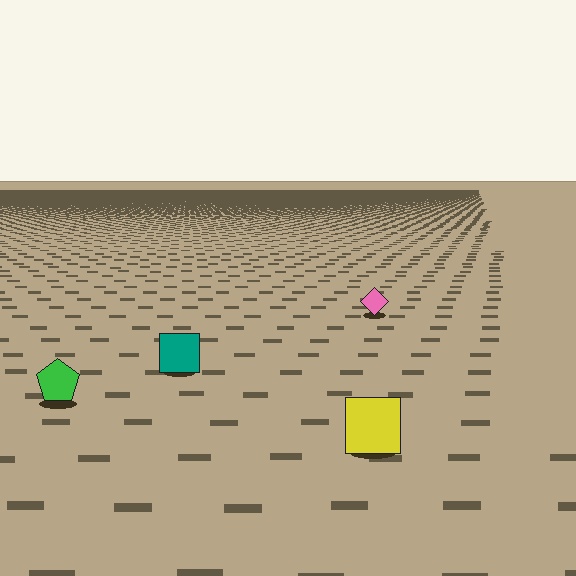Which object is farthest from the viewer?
The pink diamond is farthest from the viewer. It appears smaller and the ground texture around it is denser.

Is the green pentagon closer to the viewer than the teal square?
Yes. The green pentagon is closer — you can tell from the texture gradient: the ground texture is coarser near it.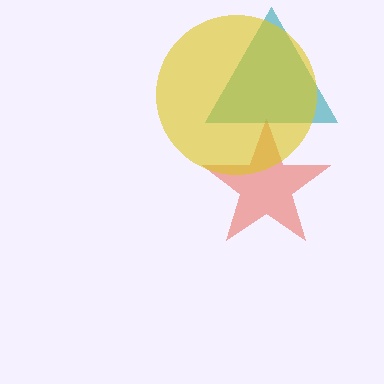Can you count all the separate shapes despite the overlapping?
Yes, there are 3 separate shapes.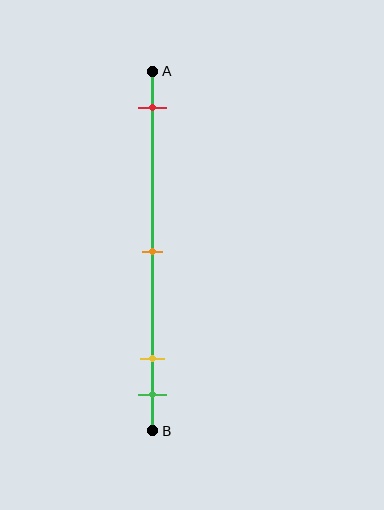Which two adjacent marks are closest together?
The yellow and green marks are the closest adjacent pair.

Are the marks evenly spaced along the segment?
No, the marks are not evenly spaced.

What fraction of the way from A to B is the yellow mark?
The yellow mark is approximately 80% (0.8) of the way from A to B.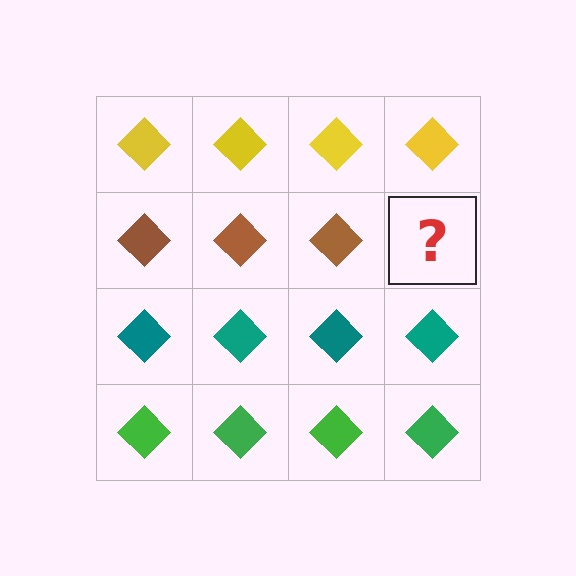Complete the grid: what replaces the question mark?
The question mark should be replaced with a brown diamond.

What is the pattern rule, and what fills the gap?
The rule is that each row has a consistent color. The gap should be filled with a brown diamond.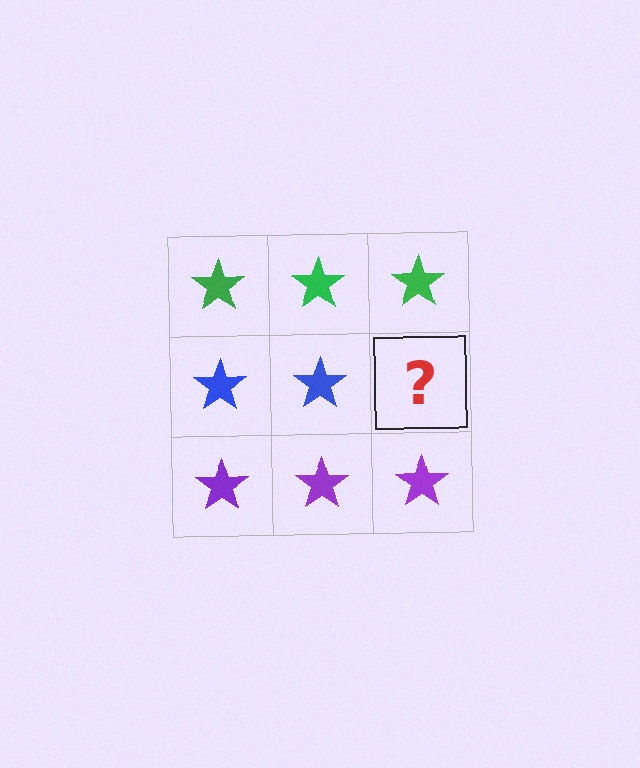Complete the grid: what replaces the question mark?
The question mark should be replaced with a blue star.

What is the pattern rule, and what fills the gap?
The rule is that each row has a consistent color. The gap should be filled with a blue star.